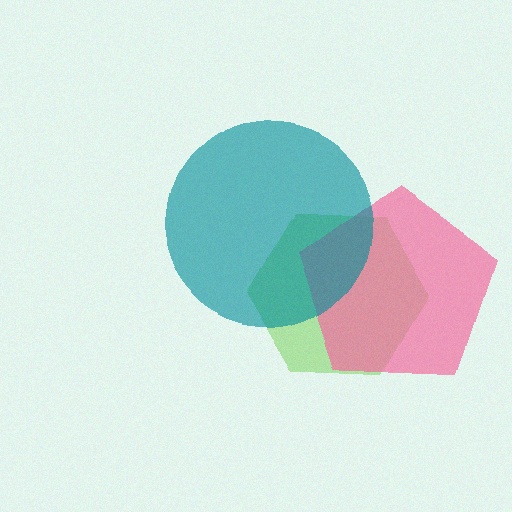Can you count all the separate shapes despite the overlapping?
Yes, there are 3 separate shapes.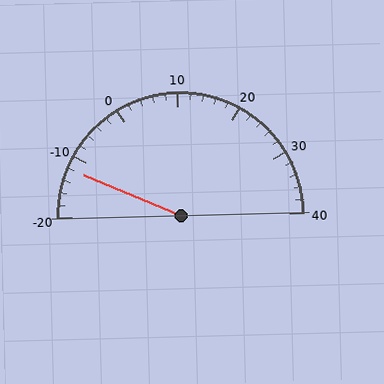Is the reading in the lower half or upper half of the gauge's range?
The reading is in the lower half of the range (-20 to 40).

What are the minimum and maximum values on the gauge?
The gauge ranges from -20 to 40.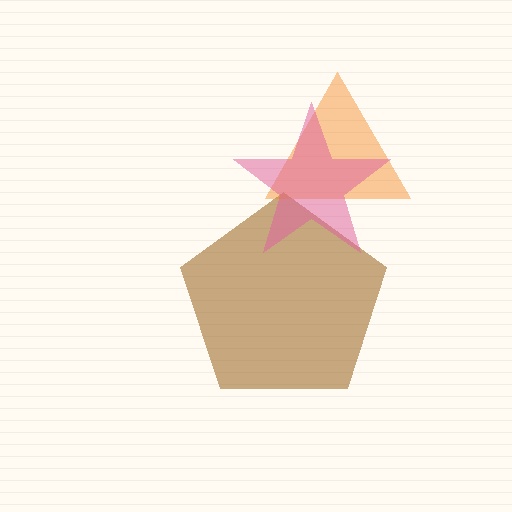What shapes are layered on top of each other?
The layered shapes are: a brown pentagon, an orange triangle, a pink star.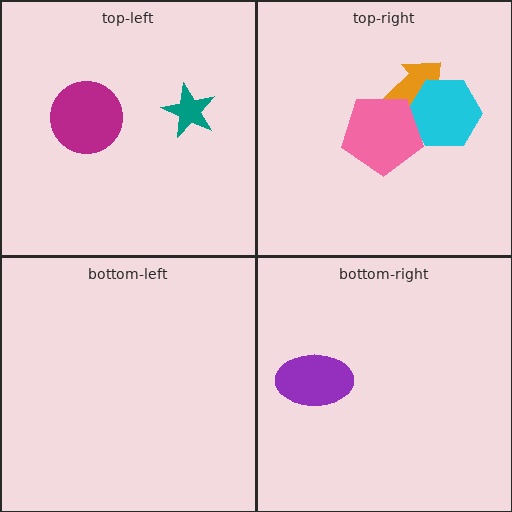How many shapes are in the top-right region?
3.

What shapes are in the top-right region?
The orange arrow, the cyan hexagon, the pink pentagon.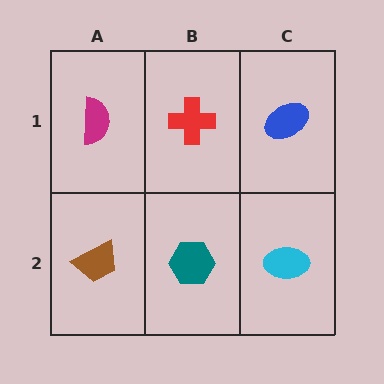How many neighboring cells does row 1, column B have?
3.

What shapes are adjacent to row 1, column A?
A brown trapezoid (row 2, column A), a red cross (row 1, column B).